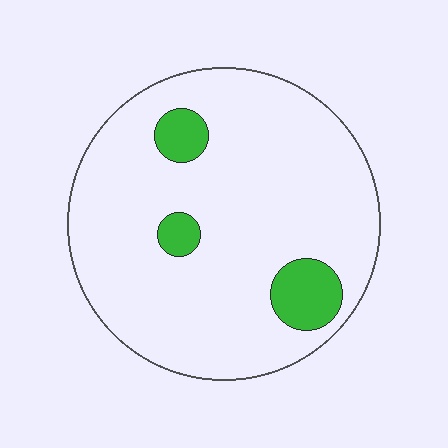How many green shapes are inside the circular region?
3.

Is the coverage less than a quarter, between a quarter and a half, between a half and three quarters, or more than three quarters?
Less than a quarter.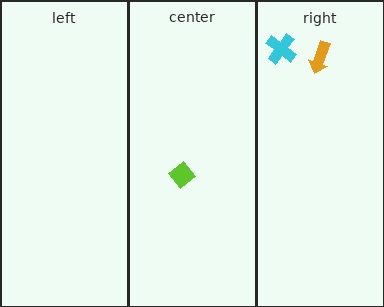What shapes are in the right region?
The cyan cross, the orange arrow.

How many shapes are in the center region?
1.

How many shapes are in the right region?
2.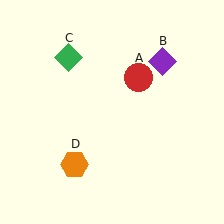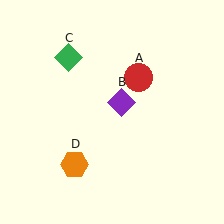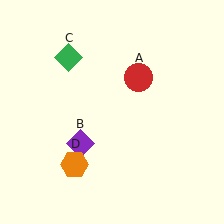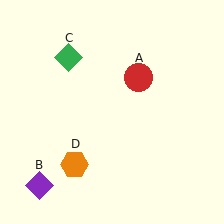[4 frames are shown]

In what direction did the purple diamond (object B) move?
The purple diamond (object B) moved down and to the left.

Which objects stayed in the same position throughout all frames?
Red circle (object A) and green diamond (object C) and orange hexagon (object D) remained stationary.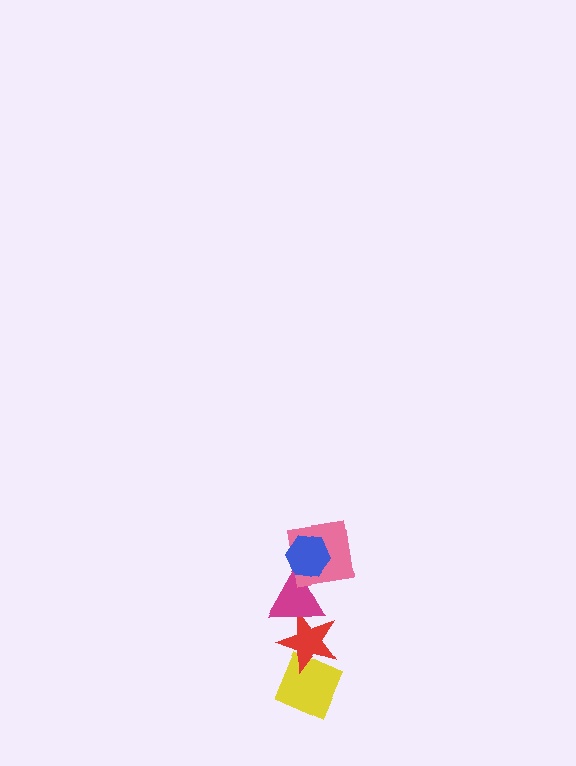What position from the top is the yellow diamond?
The yellow diamond is 5th from the top.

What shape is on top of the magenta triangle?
The pink square is on top of the magenta triangle.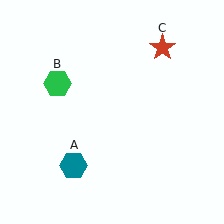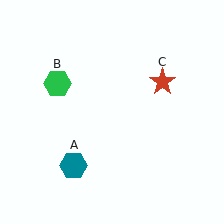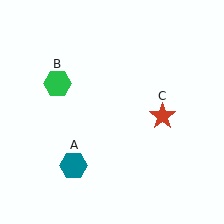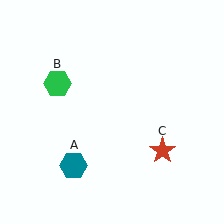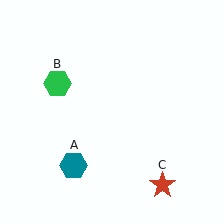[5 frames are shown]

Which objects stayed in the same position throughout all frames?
Teal hexagon (object A) and green hexagon (object B) remained stationary.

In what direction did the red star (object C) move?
The red star (object C) moved down.